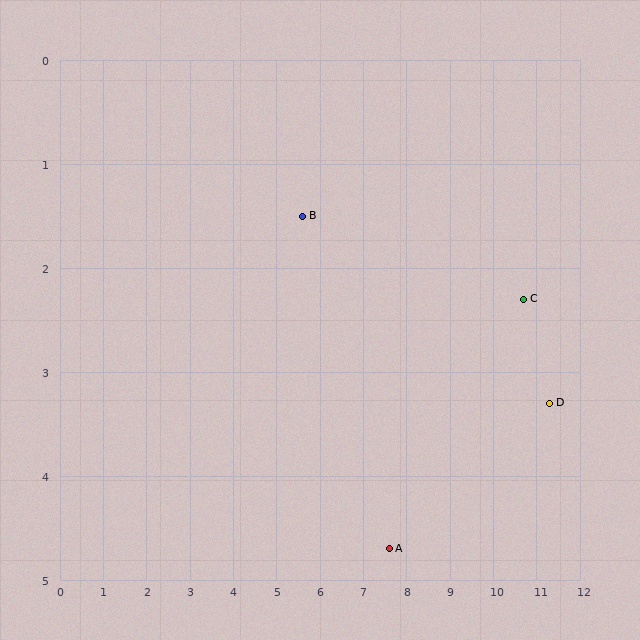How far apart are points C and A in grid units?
Points C and A are about 3.9 grid units apart.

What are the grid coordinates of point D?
Point D is at approximately (11.3, 3.3).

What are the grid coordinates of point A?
Point A is at approximately (7.6, 4.7).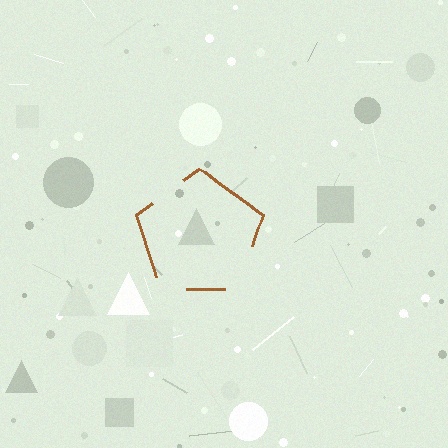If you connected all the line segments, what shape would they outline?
They would outline a pentagon.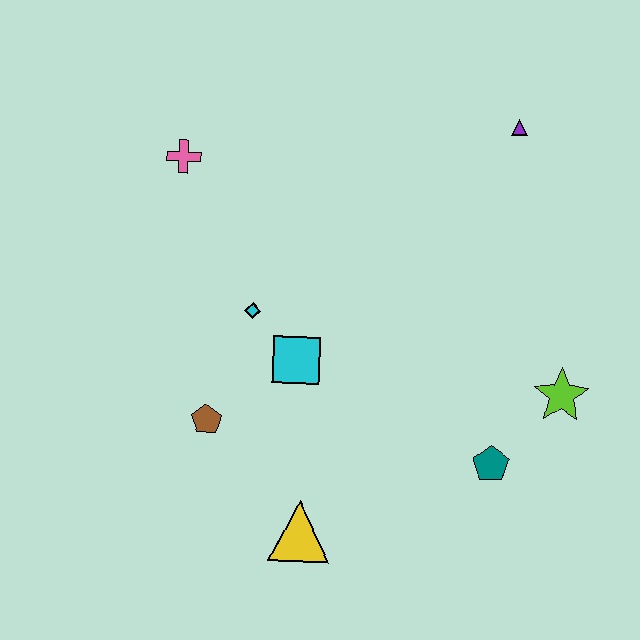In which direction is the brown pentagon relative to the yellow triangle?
The brown pentagon is above the yellow triangle.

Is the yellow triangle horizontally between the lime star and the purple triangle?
No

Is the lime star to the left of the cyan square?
No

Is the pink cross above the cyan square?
Yes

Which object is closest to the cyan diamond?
The cyan square is closest to the cyan diamond.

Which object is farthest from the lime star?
The pink cross is farthest from the lime star.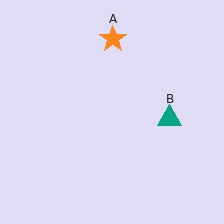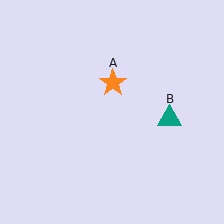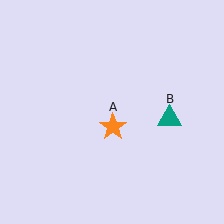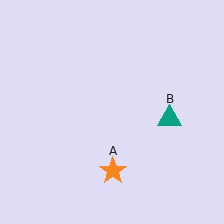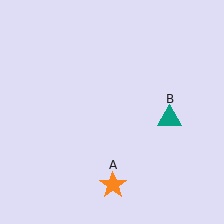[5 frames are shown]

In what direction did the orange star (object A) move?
The orange star (object A) moved down.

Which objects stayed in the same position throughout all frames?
Teal triangle (object B) remained stationary.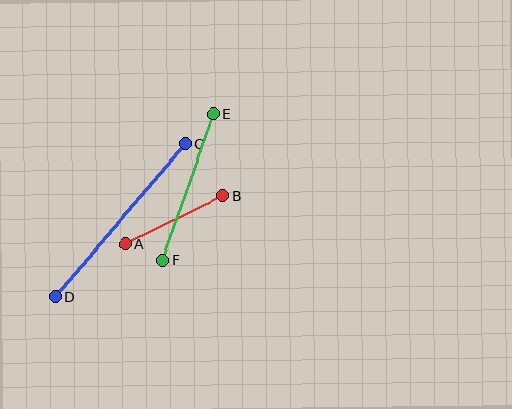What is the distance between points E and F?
The distance is approximately 155 pixels.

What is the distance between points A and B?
The distance is approximately 108 pixels.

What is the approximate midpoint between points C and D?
The midpoint is at approximately (120, 220) pixels.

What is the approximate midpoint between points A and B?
The midpoint is at approximately (174, 220) pixels.